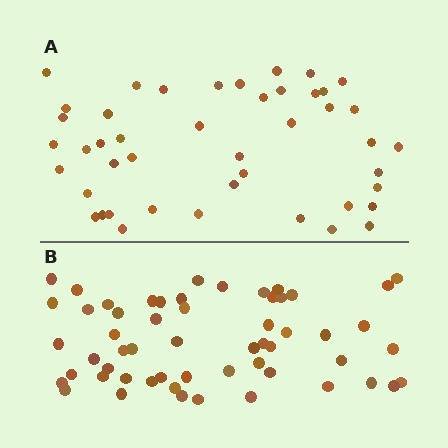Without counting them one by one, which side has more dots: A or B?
Region B (the bottom region) has more dots.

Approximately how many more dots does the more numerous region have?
Region B has roughly 12 or so more dots than region A.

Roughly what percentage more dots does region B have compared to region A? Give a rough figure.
About 25% more.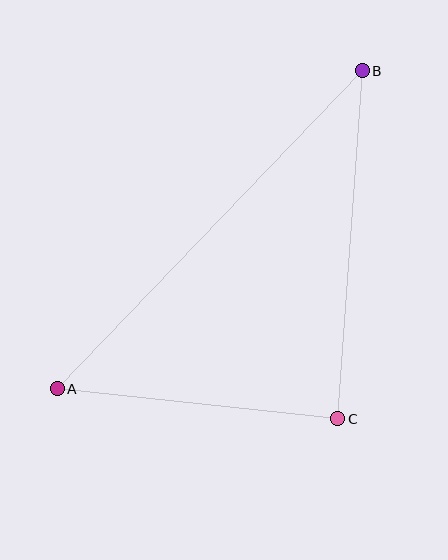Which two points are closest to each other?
Points A and C are closest to each other.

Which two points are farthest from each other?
Points A and B are farthest from each other.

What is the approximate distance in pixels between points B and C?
The distance between B and C is approximately 349 pixels.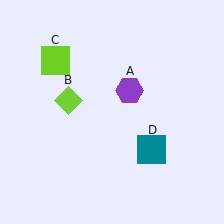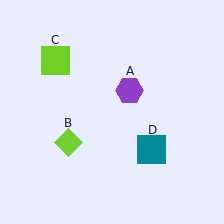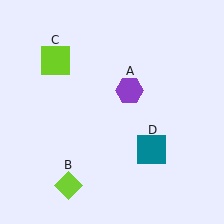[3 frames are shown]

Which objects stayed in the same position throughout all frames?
Purple hexagon (object A) and lime square (object C) and teal square (object D) remained stationary.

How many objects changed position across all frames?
1 object changed position: lime diamond (object B).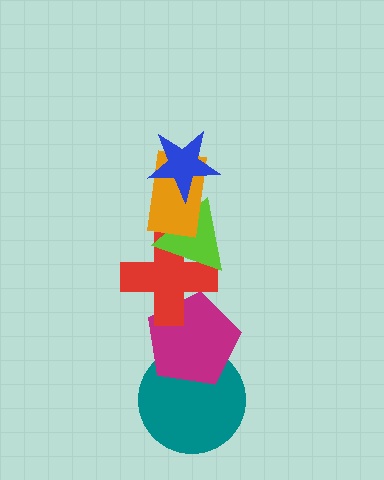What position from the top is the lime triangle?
The lime triangle is 3rd from the top.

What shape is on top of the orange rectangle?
The blue star is on top of the orange rectangle.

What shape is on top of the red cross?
The lime triangle is on top of the red cross.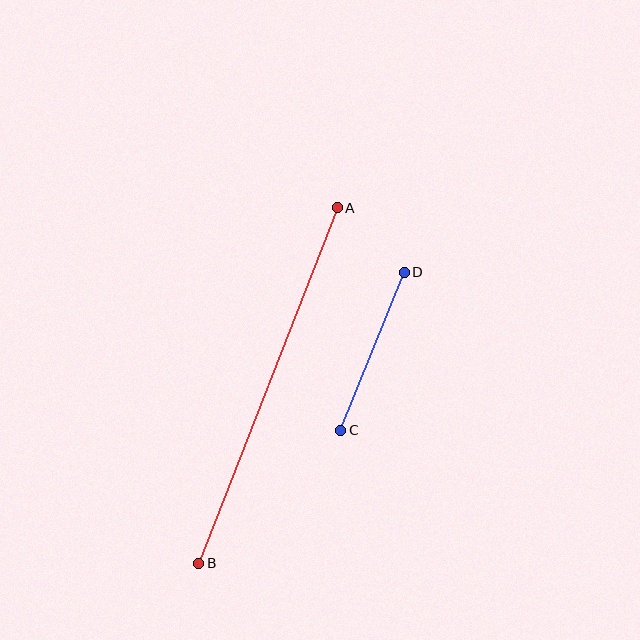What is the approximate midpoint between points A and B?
The midpoint is at approximately (268, 386) pixels.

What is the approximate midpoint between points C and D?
The midpoint is at approximately (373, 351) pixels.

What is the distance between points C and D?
The distance is approximately 170 pixels.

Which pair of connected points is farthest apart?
Points A and B are farthest apart.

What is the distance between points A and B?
The distance is approximately 382 pixels.